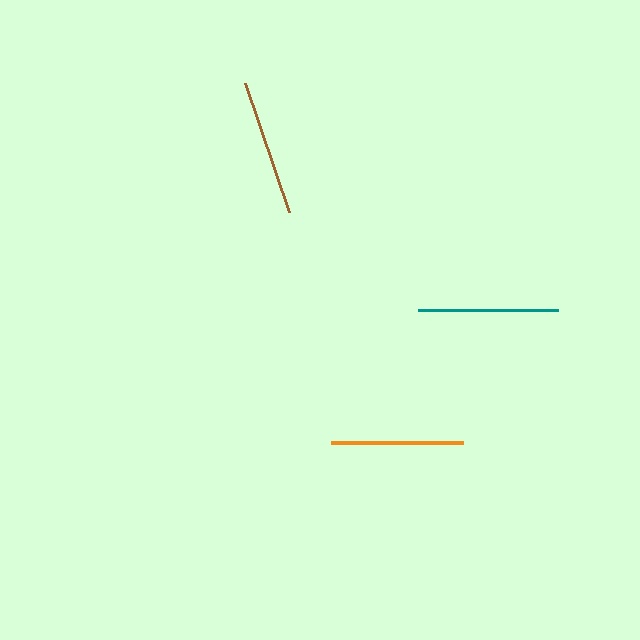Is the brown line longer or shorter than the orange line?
The brown line is longer than the orange line.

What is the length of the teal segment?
The teal segment is approximately 140 pixels long.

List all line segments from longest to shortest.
From longest to shortest: teal, brown, orange.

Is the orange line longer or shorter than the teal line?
The teal line is longer than the orange line.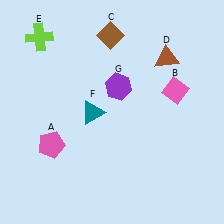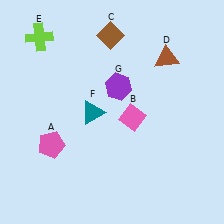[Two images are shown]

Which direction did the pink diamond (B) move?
The pink diamond (B) moved left.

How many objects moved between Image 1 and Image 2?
1 object moved between the two images.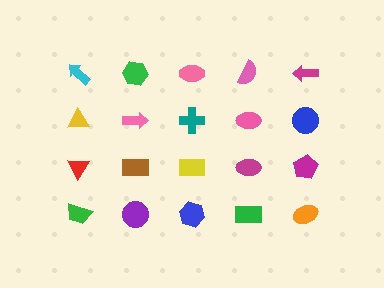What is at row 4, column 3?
A blue hexagon.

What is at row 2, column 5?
A blue circle.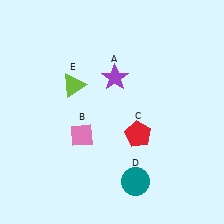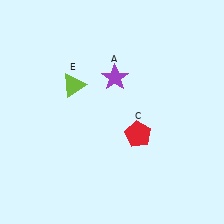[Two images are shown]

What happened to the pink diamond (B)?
The pink diamond (B) was removed in Image 2. It was in the bottom-left area of Image 1.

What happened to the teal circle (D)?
The teal circle (D) was removed in Image 2. It was in the bottom-right area of Image 1.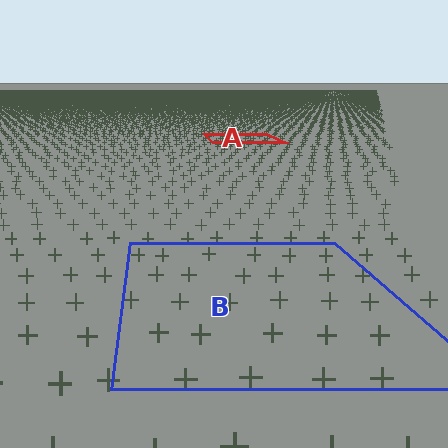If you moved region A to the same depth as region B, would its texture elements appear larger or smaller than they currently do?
They would appear larger. At a closer depth, the same texture elements are projected at a bigger on-screen size.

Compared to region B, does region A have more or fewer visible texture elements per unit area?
Region A has more texture elements per unit area — they are packed more densely because it is farther away.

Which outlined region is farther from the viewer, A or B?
Region A is farther from the viewer — the texture elements inside it appear smaller and more densely packed.